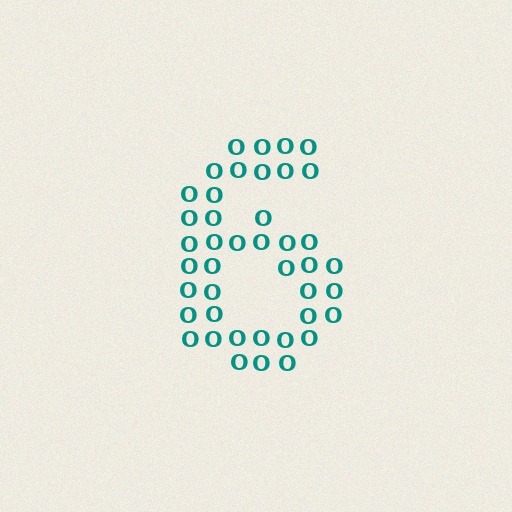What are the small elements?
The small elements are letter O's.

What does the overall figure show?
The overall figure shows the digit 6.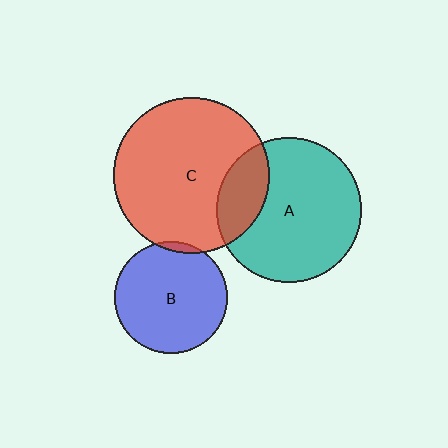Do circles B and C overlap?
Yes.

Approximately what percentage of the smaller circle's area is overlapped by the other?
Approximately 5%.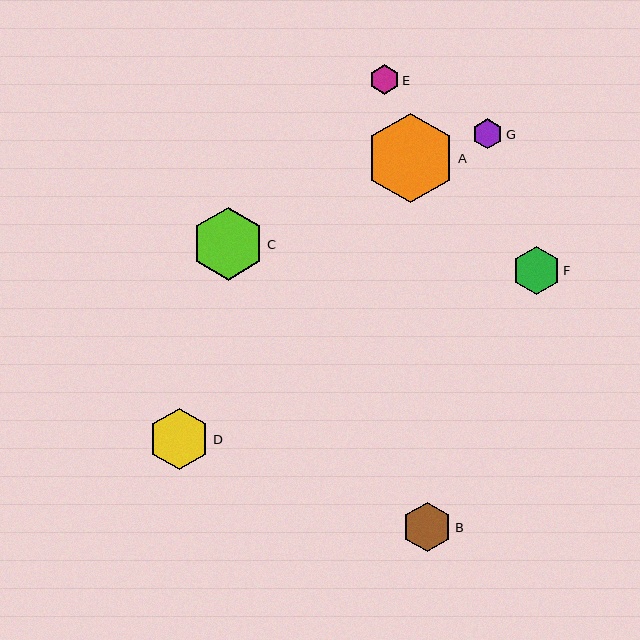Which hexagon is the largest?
Hexagon A is the largest with a size of approximately 89 pixels.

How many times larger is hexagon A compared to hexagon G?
Hexagon A is approximately 3.0 times the size of hexagon G.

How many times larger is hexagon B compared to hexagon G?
Hexagon B is approximately 1.7 times the size of hexagon G.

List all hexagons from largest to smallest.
From largest to smallest: A, C, D, B, F, G, E.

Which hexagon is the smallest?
Hexagon E is the smallest with a size of approximately 30 pixels.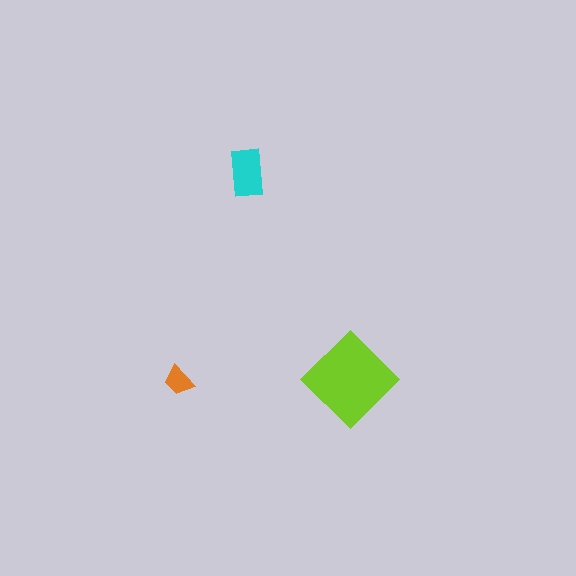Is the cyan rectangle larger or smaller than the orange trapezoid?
Larger.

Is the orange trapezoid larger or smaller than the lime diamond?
Smaller.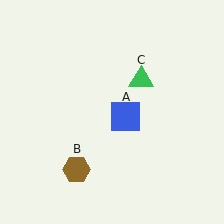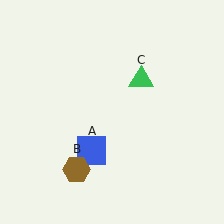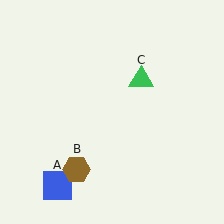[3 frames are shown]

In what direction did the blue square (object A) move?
The blue square (object A) moved down and to the left.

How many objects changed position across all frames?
1 object changed position: blue square (object A).